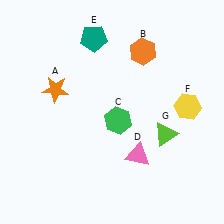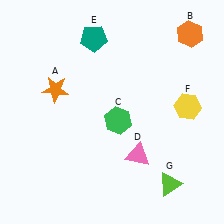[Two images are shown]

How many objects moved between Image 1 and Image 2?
2 objects moved between the two images.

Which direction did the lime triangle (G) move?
The lime triangle (G) moved down.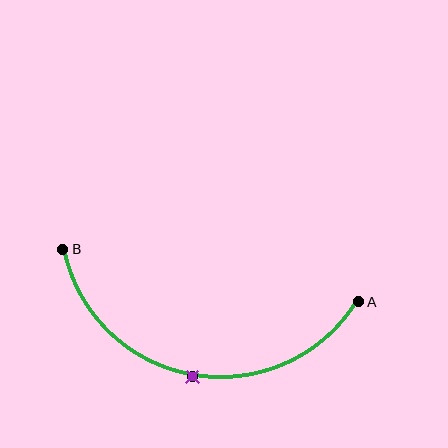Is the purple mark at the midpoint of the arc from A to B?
Yes. The purple mark lies on the arc at equal arc-length from both A and B — it is the arc midpoint.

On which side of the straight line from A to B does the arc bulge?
The arc bulges below the straight line connecting A and B.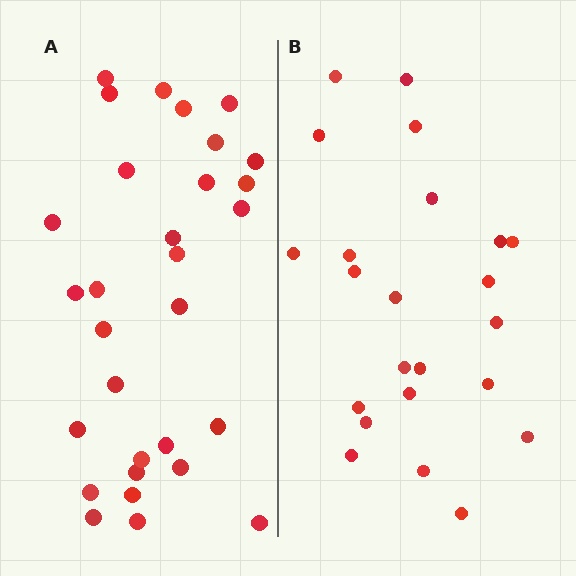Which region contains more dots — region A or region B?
Region A (the left region) has more dots.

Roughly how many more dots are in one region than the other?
Region A has roughly 8 or so more dots than region B.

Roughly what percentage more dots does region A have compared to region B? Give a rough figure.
About 30% more.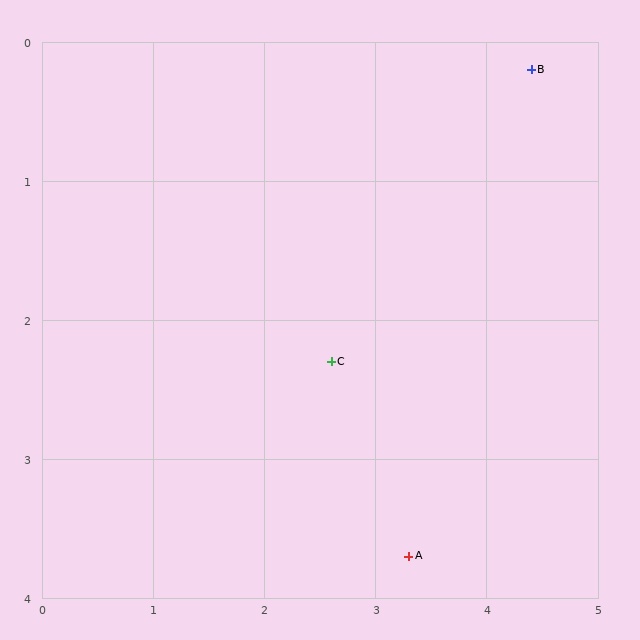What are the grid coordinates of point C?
Point C is at approximately (2.6, 2.3).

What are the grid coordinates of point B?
Point B is at approximately (4.4, 0.2).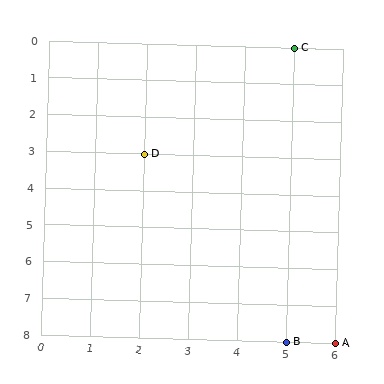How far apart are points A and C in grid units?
Points A and C are 1 column and 8 rows apart (about 8.1 grid units diagonally).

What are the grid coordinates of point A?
Point A is at grid coordinates (6, 8).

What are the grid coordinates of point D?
Point D is at grid coordinates (2, 3).